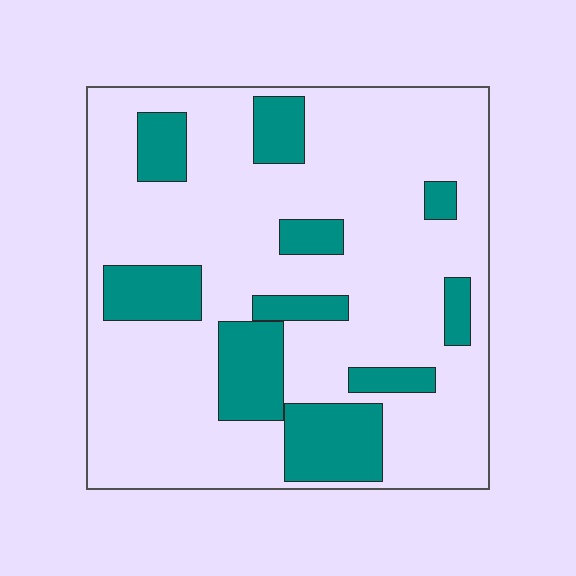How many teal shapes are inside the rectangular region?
10.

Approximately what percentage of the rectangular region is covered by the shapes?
Approximately 25%.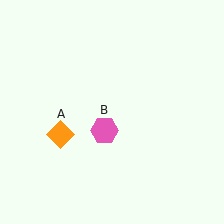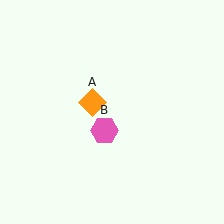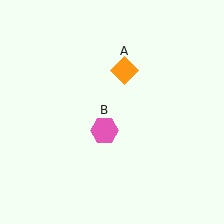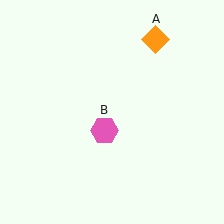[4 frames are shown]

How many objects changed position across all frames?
1 object changed position: orange diamond (object A).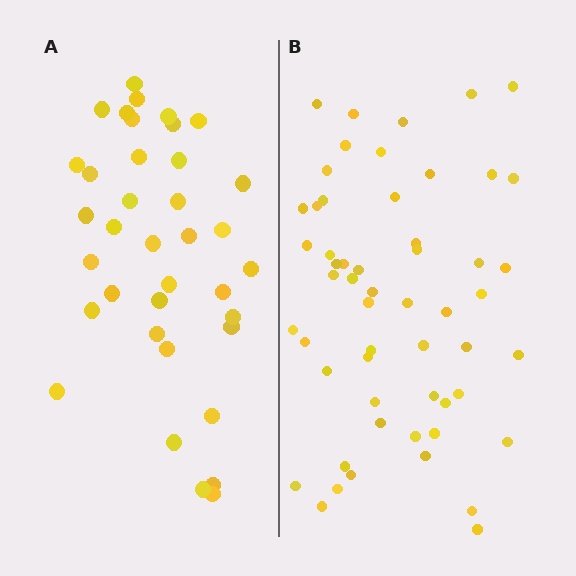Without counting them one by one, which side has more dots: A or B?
Region B (the right region) has more dots.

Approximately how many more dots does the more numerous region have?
Region B has approximately 20 more dots than region A.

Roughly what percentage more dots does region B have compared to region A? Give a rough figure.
About 50% more.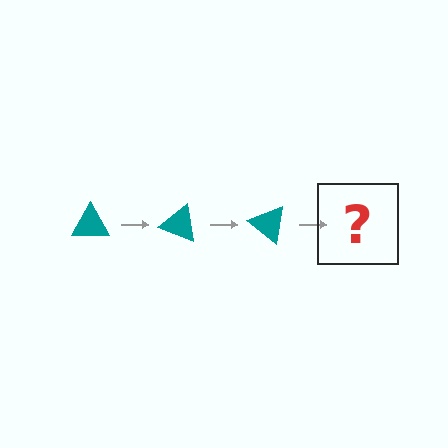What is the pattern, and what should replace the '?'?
The pattern is that the triangle rotates 20 degrees each step. The '?' should be a teal triangle rotated 60 degrees.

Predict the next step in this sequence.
The next step is a teal triangle rotated 60 degrees.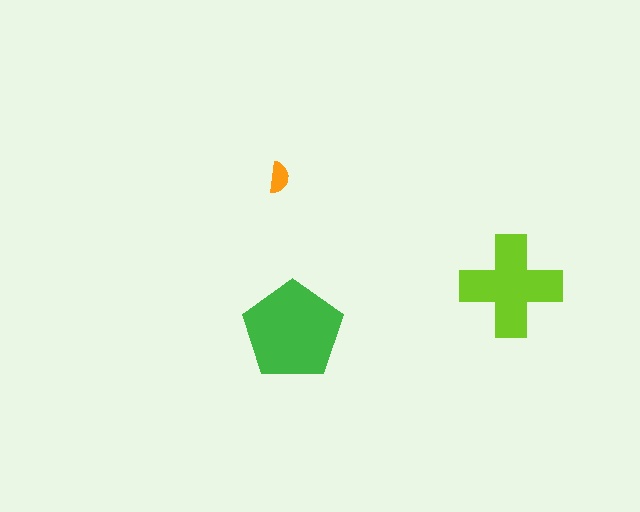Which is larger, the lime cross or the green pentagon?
The green pentagon.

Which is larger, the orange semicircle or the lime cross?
The lime cross.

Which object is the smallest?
The orange semicircle.